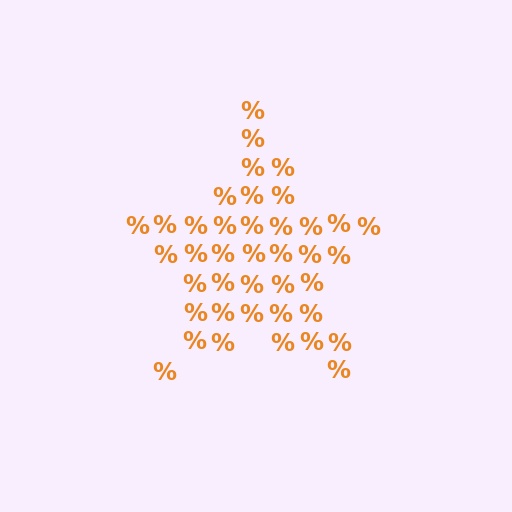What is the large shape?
The large shape is a star.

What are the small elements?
The small elements are percent signs.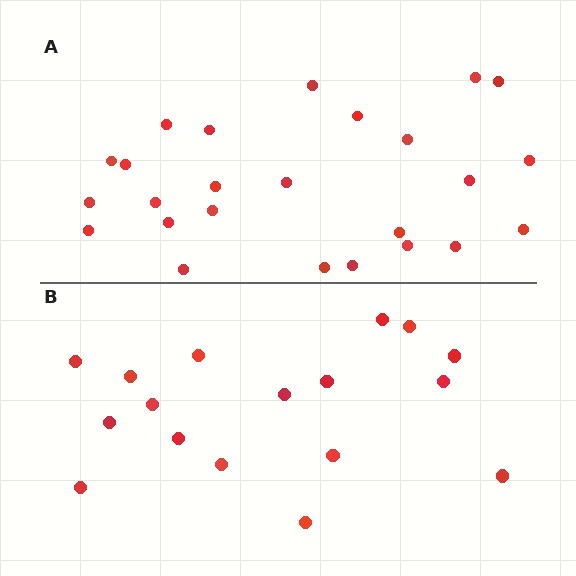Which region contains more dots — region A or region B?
Region A (the top region) has more dots.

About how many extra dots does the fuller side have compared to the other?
Region A has roughly 8 or so more dots than region B.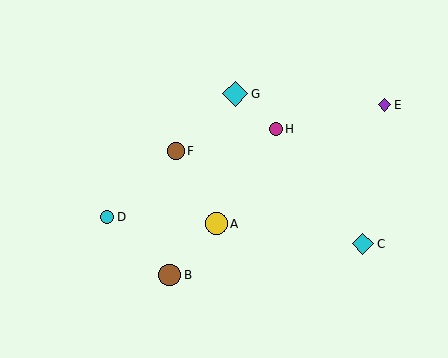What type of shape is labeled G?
Shape G is a cyan diamond.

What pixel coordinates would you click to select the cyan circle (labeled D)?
Click at (107, 217) to select the cyan circle D.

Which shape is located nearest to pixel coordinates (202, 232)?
The yellow circle (labeled A) at (216, 224) is nearest to that location.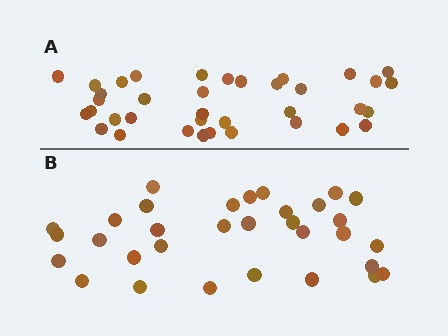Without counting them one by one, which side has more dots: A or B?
Region A (the top region) has more dots.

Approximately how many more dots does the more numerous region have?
Region A has about 5 more dots than region B.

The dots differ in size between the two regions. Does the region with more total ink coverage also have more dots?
No. Region B has more total ink coverage because its dots are larger, but region A actually contains more individual dots. Total area can be misleading — the number of items is what matters here.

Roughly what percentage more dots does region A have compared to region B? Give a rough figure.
About 15% more.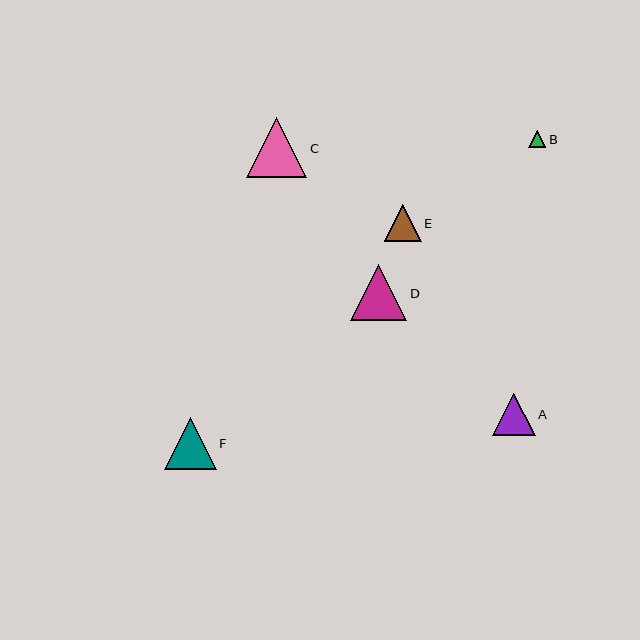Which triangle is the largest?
Triangle C is the largest with a size of approximately 60 pixels.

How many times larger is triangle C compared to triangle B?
Triangle C is approximately 3.5 times the size of triangle B.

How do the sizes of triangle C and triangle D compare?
Triangle C and triangle D are approximately the same size.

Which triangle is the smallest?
Triangle B is the smallest with a size of approximately 17 pixels.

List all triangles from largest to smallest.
From largest to smallest: C, D, F, A, E, B.